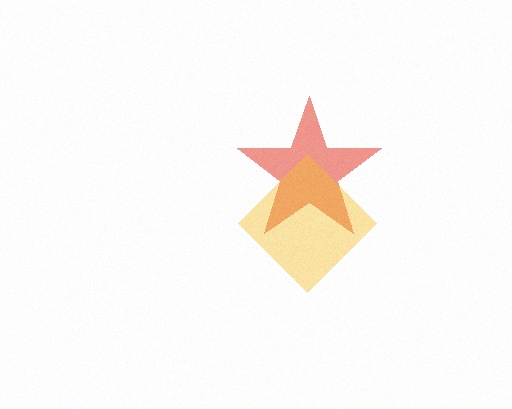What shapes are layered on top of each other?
The layered shapes are: a red star, a yellow diamond.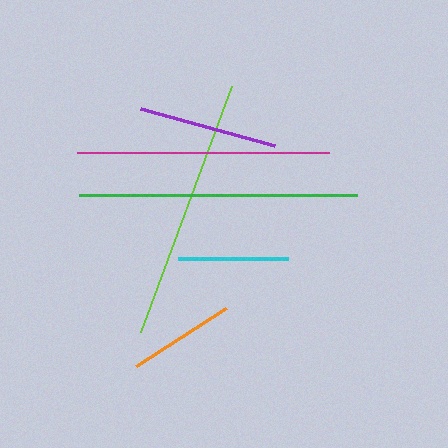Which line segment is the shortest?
The orange line is the shortest at approximately 107 pixels.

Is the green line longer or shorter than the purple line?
The green line is longer than the purple line.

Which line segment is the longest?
The green line is the longest at approximately 279 pixels.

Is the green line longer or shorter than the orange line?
The green line is longer than the orange line.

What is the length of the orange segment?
The orange segment is approximately 107 pixels long.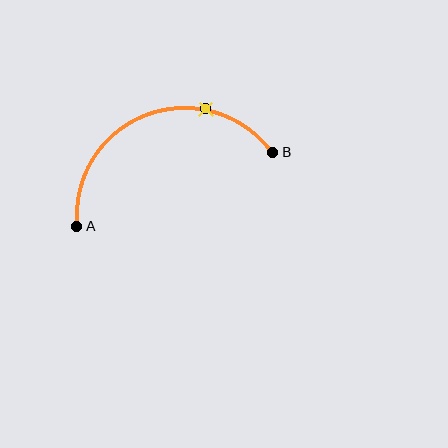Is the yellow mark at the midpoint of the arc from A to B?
No. The yellow mark lies on the arc but is closer to endpoint B. The arc midpoint would be at the point on the curve equidistant along the arc from both A and B.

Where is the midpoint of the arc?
The arc midpoint is the point on the curve farthest from the straight line joining A and B. It sits above that line.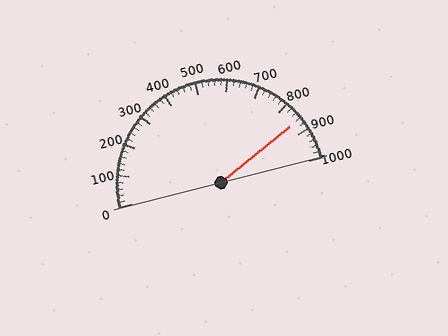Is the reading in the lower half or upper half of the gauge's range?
The reading is in the upper half of the range (0 to 1000).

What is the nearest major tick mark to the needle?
The nearest major tick mark is 900.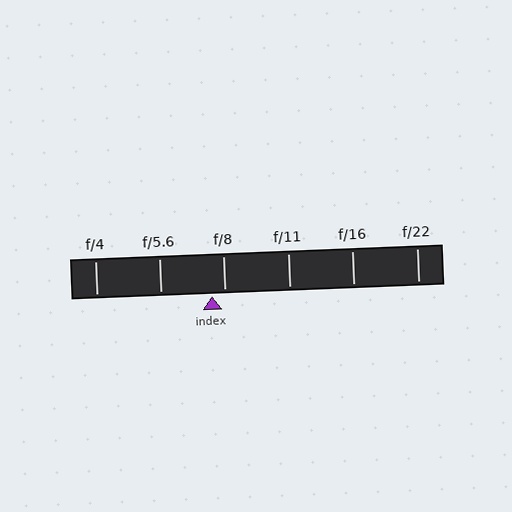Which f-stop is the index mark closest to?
The index mark is closest to f/8.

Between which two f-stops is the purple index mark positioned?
The index mark is between f/5.6 and f/8.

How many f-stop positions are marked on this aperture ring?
There are 6 f-stop positions marked.